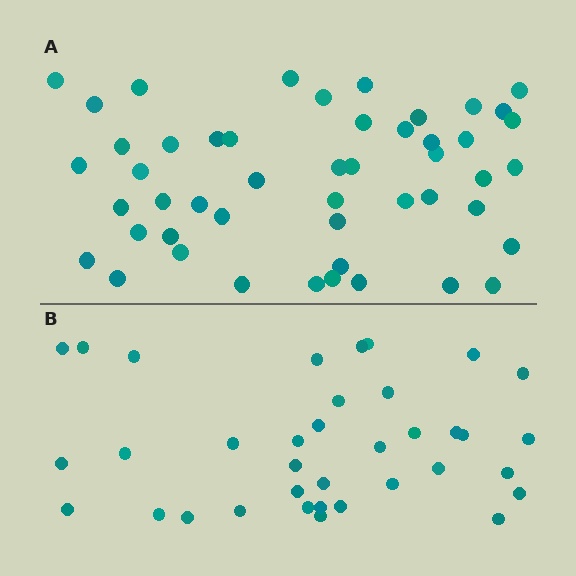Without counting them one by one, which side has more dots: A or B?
Region A (the top region) has more dots.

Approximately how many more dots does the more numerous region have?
Region A has approximately 15 more dots than region B.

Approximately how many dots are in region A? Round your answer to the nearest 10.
About 50 dots. (The exact count is 49, which rounds to 50.)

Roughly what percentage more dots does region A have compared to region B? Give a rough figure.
About 35% more.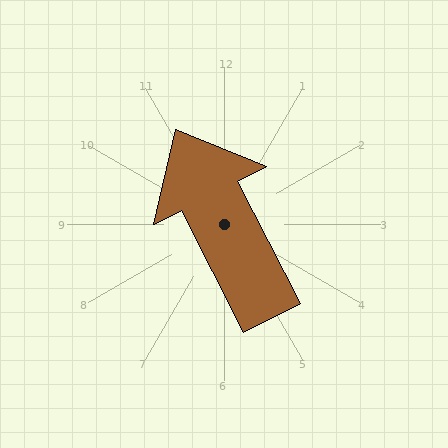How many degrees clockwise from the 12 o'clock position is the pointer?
Approximately 333 degrees.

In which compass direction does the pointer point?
Northwest.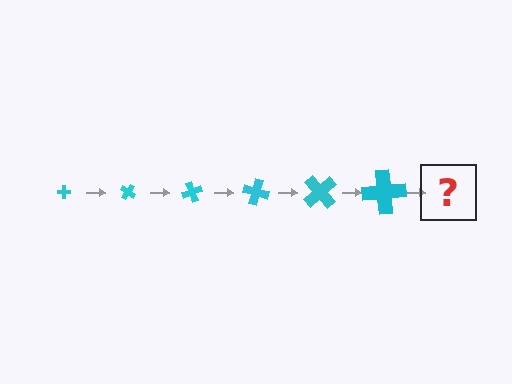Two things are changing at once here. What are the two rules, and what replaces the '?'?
The two rules are that the cross grows larger each step and it rotates 35 degrees each step. The '?' should be a cross, larger than the previous one and rotated 210 degrees from the start.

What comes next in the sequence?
The next element should be a cross, larger than the previous one and rotated 210 degrees from the start.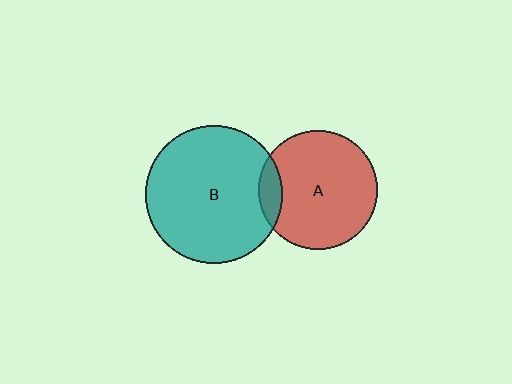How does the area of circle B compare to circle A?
Approximately 1.3 times.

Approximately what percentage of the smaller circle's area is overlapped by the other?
Approximately 10%.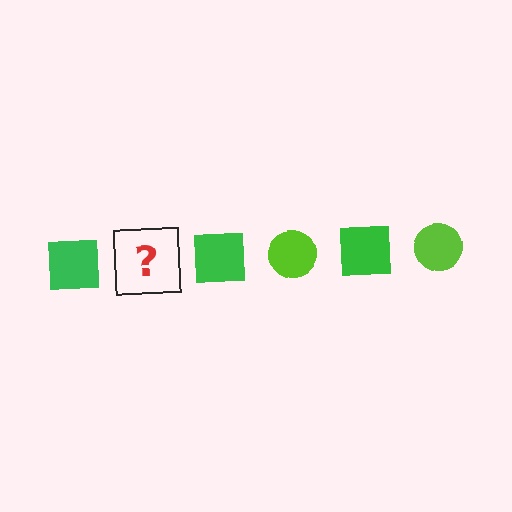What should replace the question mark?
The question mark should be replaced with a lime circle.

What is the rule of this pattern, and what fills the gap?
The rule is that the pattern alternates between green square and lime circle. The gap should be filled with a lime circle.